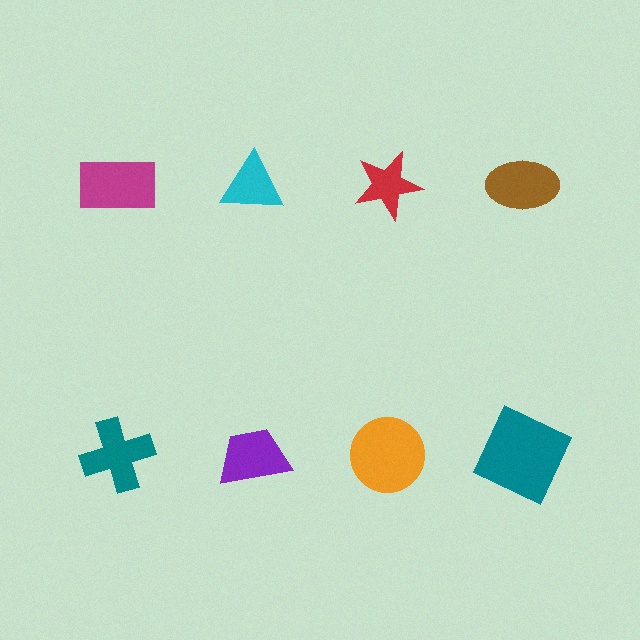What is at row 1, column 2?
A cyan triangle.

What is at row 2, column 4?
A teal square.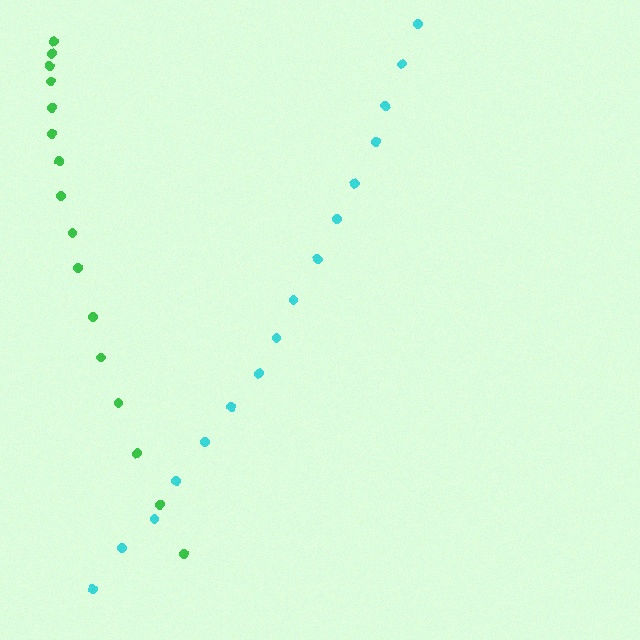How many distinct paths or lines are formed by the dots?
There are 2 distinct paths.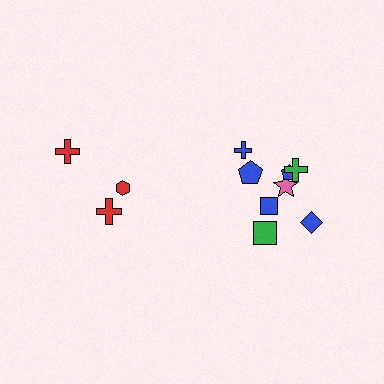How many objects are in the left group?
There are 3 objects.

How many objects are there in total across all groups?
There are 11 objects.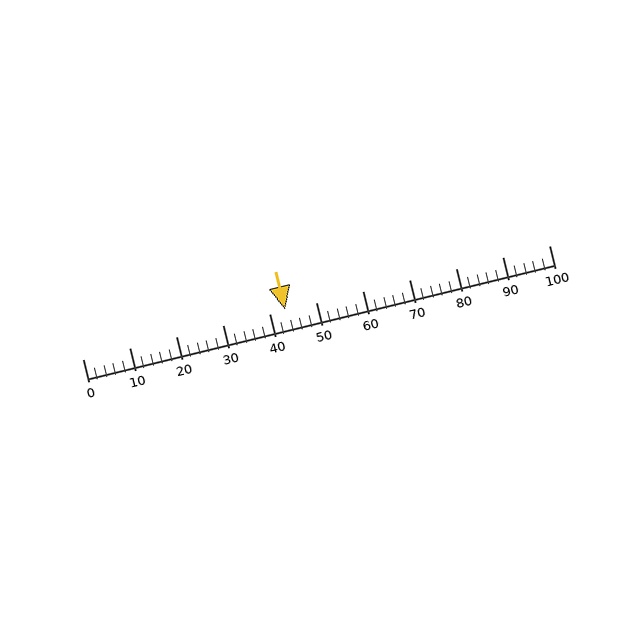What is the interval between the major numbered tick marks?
The major tick marks are spaced 10 units apart.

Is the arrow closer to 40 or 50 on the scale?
The arrow is closer to 40.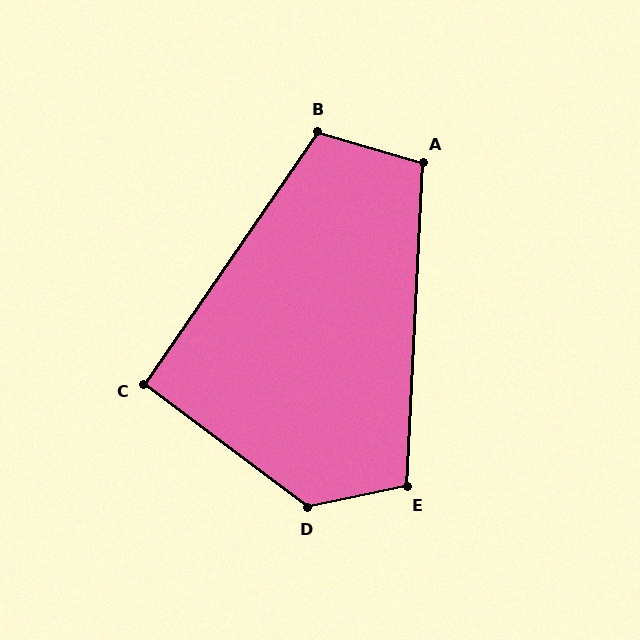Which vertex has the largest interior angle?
D, at approximately 131 degrees.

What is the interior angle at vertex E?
Approximately 105 degrees (obtuse).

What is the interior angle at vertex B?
Approximately 108 degrees (obtuse).